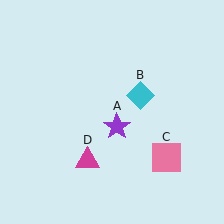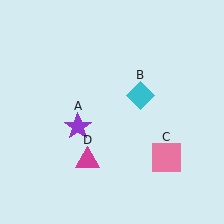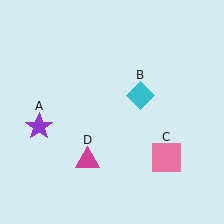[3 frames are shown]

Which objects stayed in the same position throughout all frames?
Cyan diamond (object B) and pink square (object C) and magenta triangle (object D) remained stationary.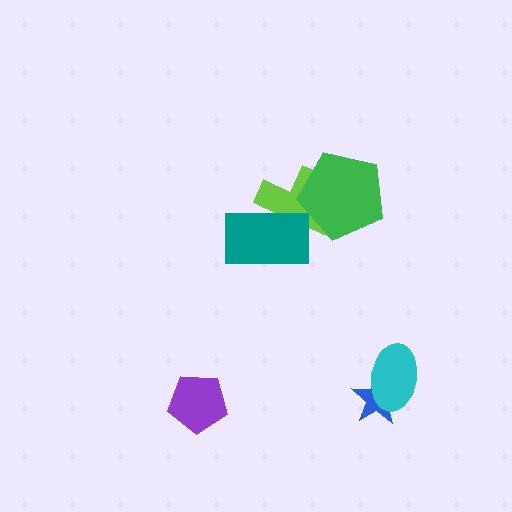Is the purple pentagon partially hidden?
No, no other shape covers it.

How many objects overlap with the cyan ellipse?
1 object overlaps with the cyan ellipse.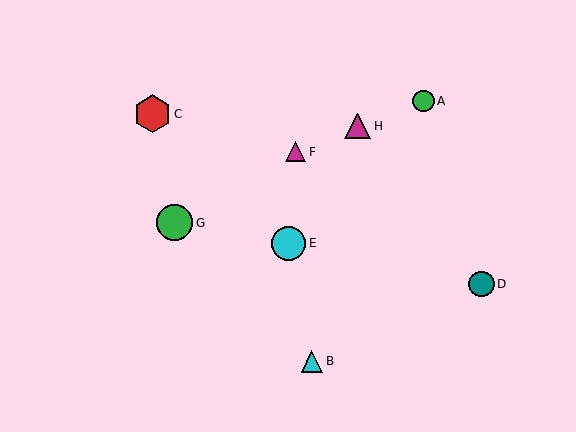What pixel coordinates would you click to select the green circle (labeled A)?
Click at (423, 101) to select the green circle A.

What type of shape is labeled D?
Shape D is a teal circle.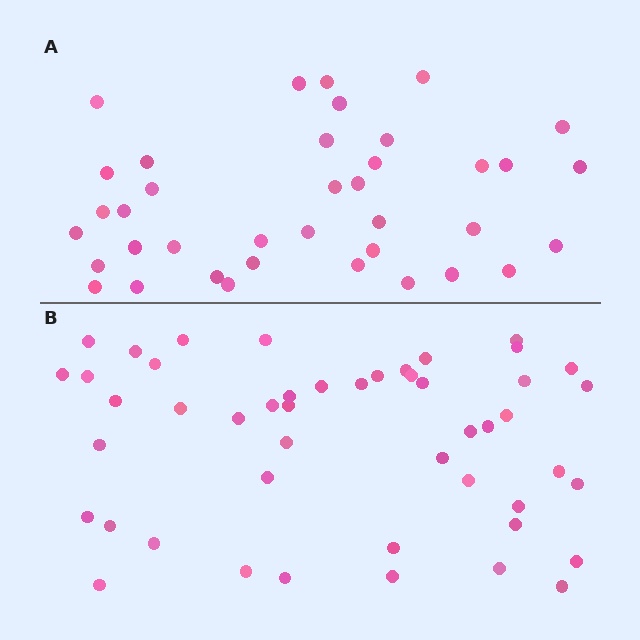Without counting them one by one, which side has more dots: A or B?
Region B (the bottom region) has more dots.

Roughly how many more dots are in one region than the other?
Region B has roughly 10 or so more dots than region A.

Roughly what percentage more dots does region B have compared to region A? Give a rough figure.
About 25% more.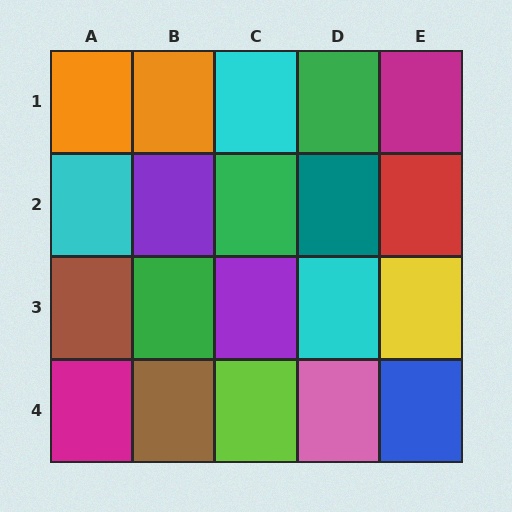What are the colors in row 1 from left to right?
Orange, orange, cyan, green, magenta.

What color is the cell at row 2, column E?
Red.